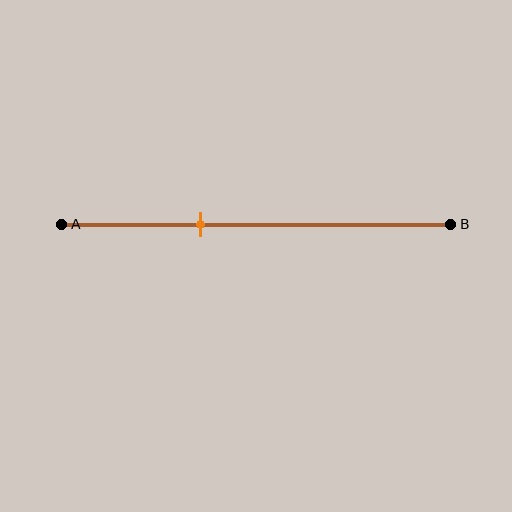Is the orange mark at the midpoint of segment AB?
No, the mark is at about 35% from A, not at the 50% midpoint.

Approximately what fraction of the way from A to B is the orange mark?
The orange mark is approximately 35% of the way from A to B.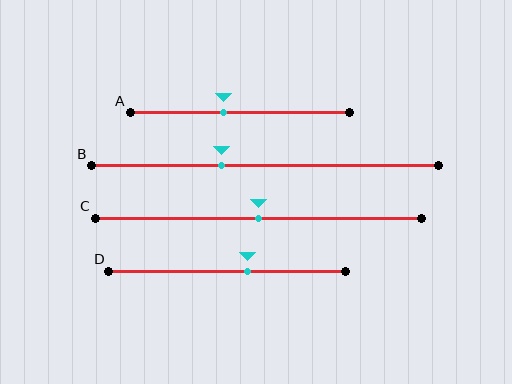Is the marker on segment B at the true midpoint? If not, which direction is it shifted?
No, the marker on segment B is shifted to the left by about 12% of the segment length.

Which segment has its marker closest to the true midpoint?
Segment C has its marker closest to the true midpoint.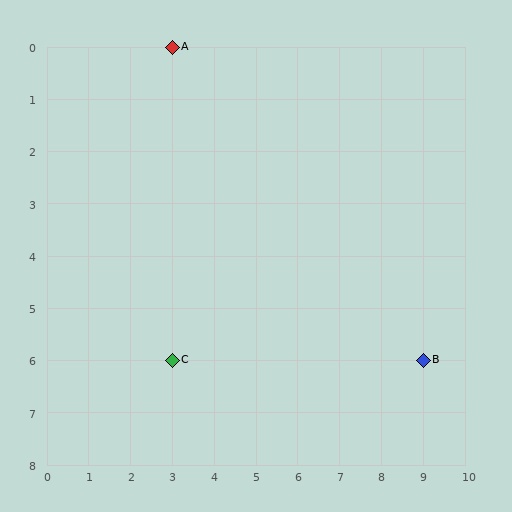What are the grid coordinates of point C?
Point C is at grid coordinates (3, 6).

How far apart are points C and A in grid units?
Points C and A are 6 rows apart.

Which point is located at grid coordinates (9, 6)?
Point B is at (9, 6).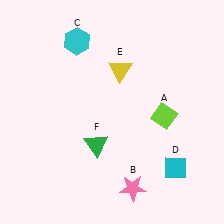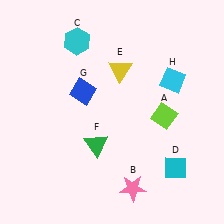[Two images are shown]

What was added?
A blue diamond (G), a cyan diamond (H) were added in Image 2.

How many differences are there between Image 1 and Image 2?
There are 2 differences between the two images.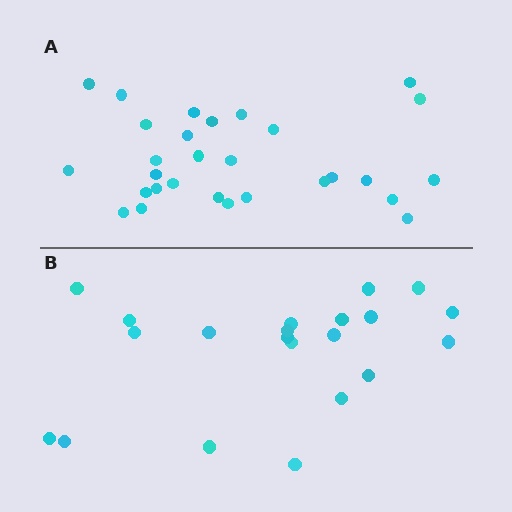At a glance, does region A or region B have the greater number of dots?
Region A (the top region) has more dots.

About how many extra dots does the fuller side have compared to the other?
Region A has roughly 8 or so more dots than region B.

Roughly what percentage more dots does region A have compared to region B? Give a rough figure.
About 40% more.